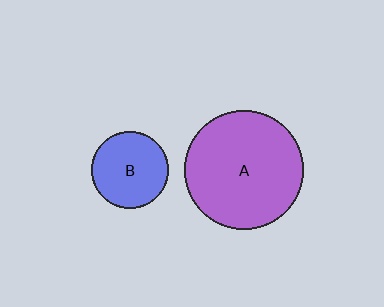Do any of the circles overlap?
No, none of the circles overlap.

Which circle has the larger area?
Circle A (purple).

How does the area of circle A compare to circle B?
Approximately 2.4 times.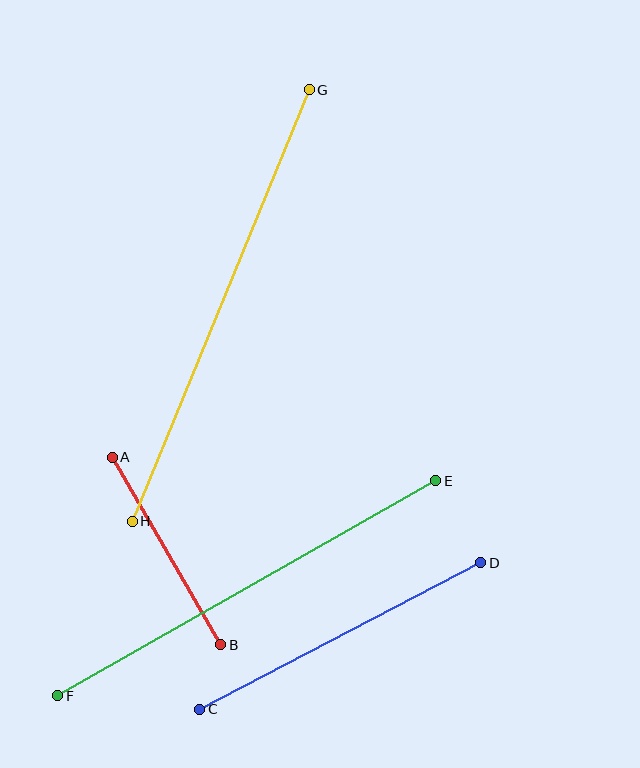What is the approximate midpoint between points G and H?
The midpoint is at approximately (221, 305) pixels.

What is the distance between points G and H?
The distance is approximately 466 pixels.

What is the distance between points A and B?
The distance is approximately 216 pixels.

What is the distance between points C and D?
The distance is approximately 317 pixels.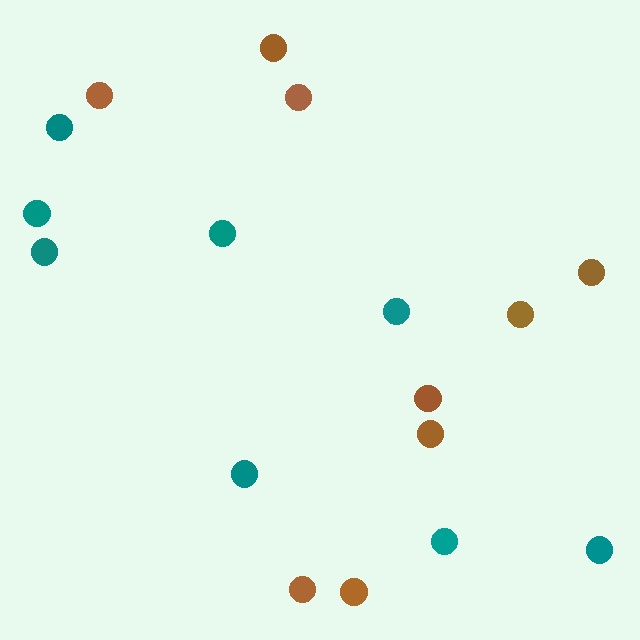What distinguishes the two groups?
There are 2 groups: one group of brown circles (9) and one group of teal circles (8).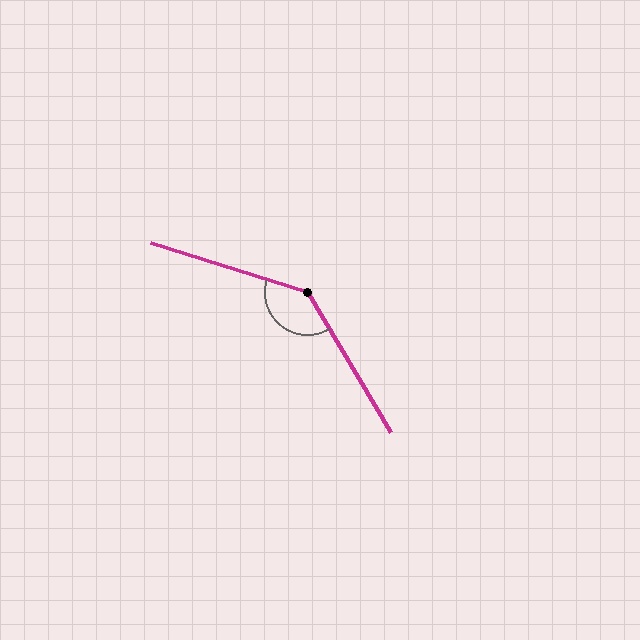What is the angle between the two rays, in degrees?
Approximately 138 degrees.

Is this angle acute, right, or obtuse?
It is obtuse.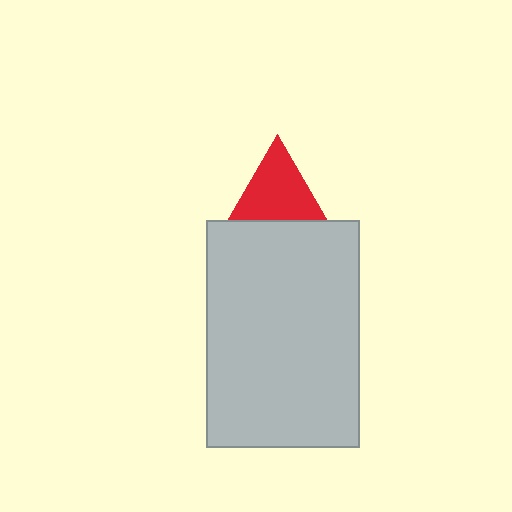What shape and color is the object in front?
The object in front is a light gray rectangle.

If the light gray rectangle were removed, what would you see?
You would see the complete red triangle.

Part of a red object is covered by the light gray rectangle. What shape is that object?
It is a triangle.